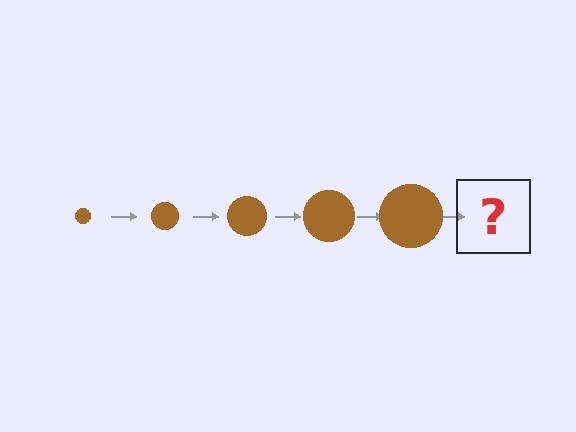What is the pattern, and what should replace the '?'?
The pattern is that the circle gets progressively larger each step. The '?' should be a brown circle, larger than the previous one.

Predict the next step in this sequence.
The next step is a brown circle, larger than the previous one.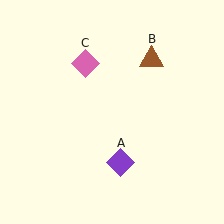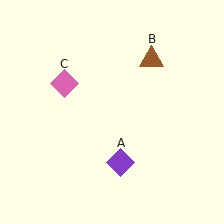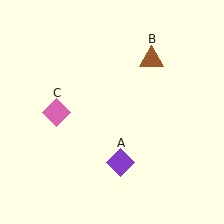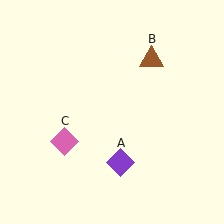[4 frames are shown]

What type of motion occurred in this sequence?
The pink diamond (object C) rotated counterclockwise around the center of the scene.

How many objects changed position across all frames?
1 object changed position: pink diamond (object C).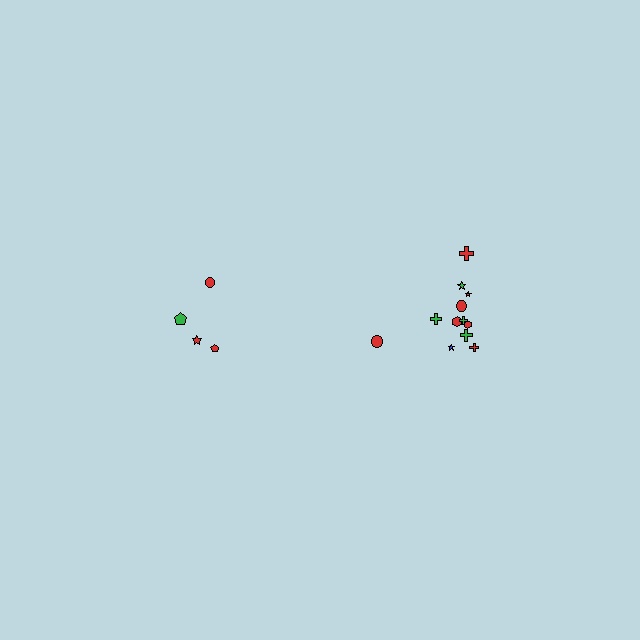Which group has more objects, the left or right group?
The right group.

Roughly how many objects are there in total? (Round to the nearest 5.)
Roughly 15 objects in total.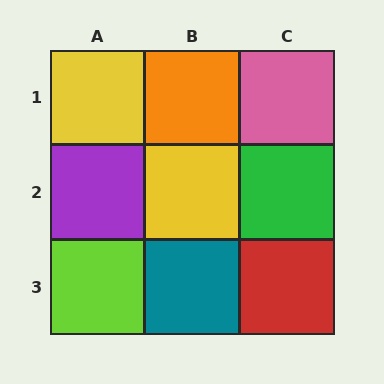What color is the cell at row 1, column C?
Pink.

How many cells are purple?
1 cell is purple.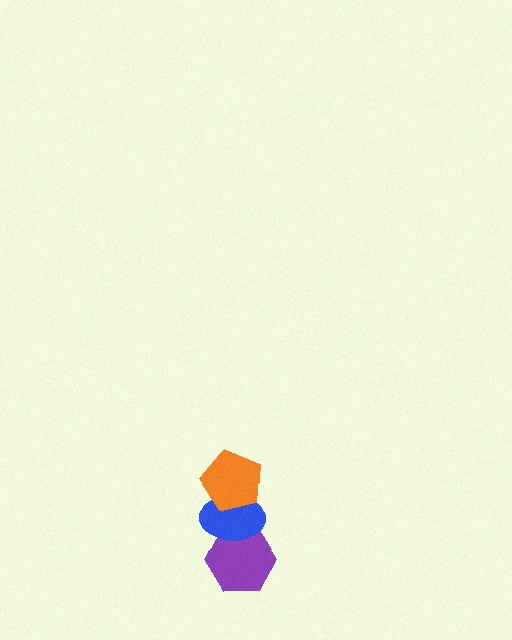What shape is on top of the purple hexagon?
The blue ellipse is on top of the purple hexagon.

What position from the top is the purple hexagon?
The purple hexagon is 3rd from the top.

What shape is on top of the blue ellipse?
The orange pentagon is on top of the blue ellipse.